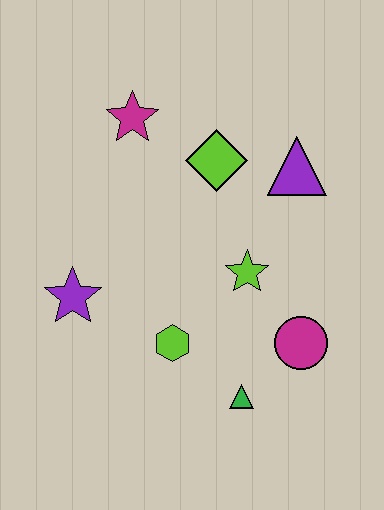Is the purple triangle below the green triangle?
No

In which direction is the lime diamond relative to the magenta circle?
The lime diamond is above the magenta circle.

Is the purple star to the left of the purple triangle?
Yes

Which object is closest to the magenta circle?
The green triangle is closest to the magenta circle.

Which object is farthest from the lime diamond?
The green triangle is farthest from the lime diamond.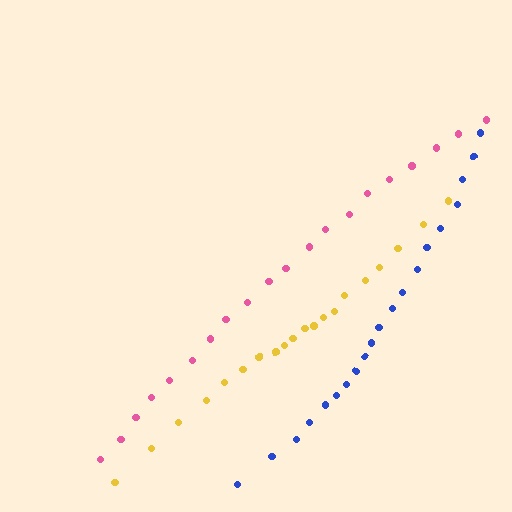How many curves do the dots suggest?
There are 3 distinct paths.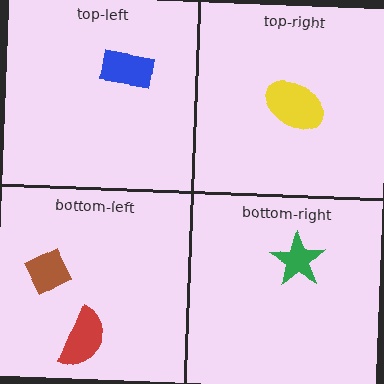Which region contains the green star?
The bottom-right region.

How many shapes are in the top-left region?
1.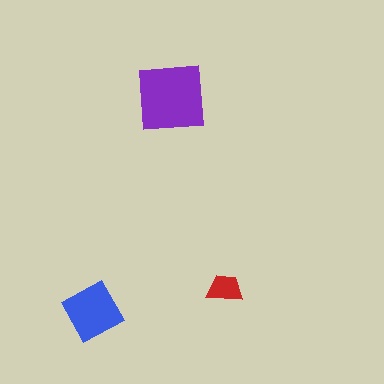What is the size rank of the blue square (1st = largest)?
2nd.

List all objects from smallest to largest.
The red trapezoid, the blue square, the purple square.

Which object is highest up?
The purple square is topmost.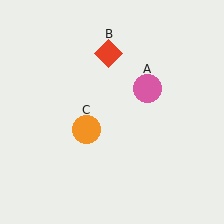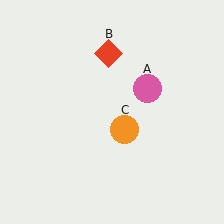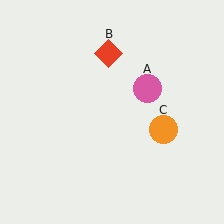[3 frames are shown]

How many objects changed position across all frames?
1 object changed position: orange circle (object C).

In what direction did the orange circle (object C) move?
The orange circle (object C) moved right.